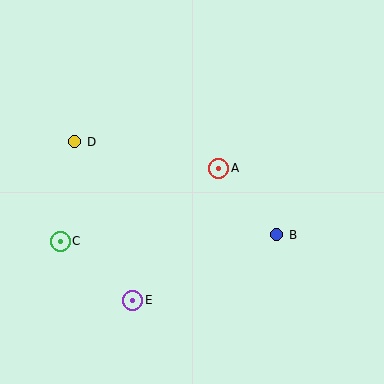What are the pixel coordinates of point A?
Point A is at (219, 168).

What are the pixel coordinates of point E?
Point E is at (133, 300).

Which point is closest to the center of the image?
Point A at (219, 168) is closest to the center.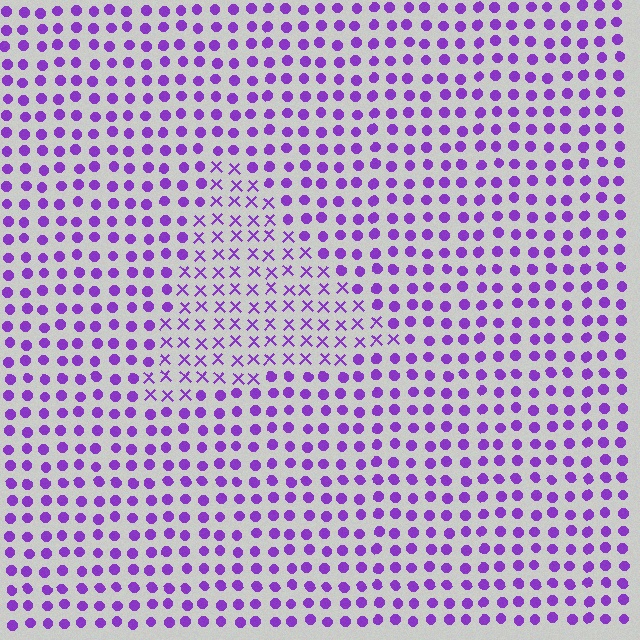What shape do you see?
I see a triangle.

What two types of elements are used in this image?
The image uses X marks inside the triangle region and circles outside it.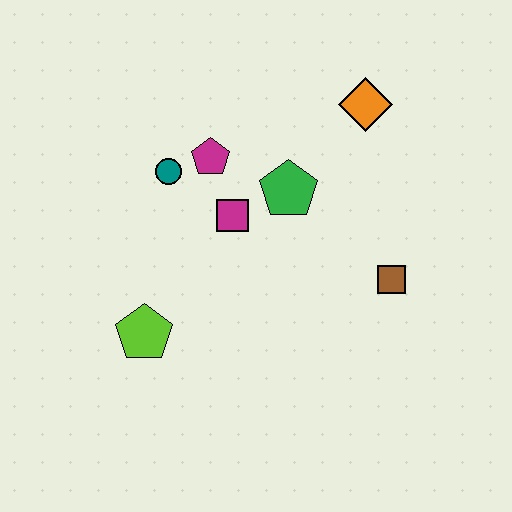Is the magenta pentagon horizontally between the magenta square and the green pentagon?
No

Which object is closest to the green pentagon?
The magenta square is closest to the green pentagon.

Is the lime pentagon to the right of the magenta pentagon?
No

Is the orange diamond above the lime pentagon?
Yes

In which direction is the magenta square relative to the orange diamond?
The magenta square is to the left of the orange diamond.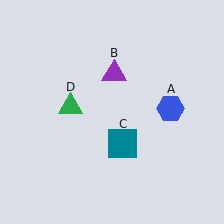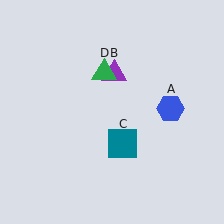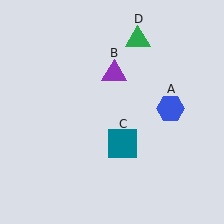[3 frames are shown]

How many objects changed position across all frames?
1 object changed position: green triangle (object D).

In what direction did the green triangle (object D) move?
The green triangle (object D) moved up and to the right.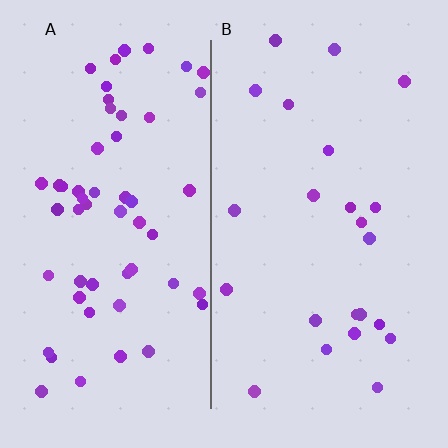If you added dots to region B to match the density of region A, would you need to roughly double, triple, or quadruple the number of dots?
Approximately double.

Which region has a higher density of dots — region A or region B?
A (the left).